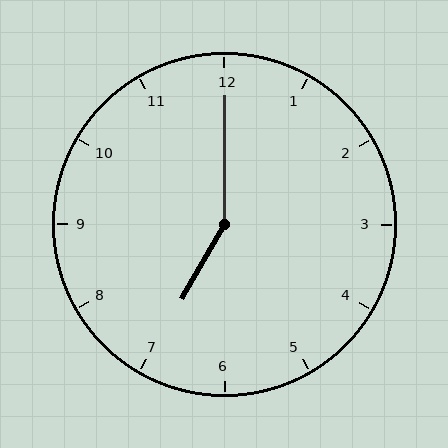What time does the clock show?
7:00.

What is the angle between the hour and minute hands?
Approximately 150 degrees.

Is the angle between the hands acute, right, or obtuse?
It is obtuse.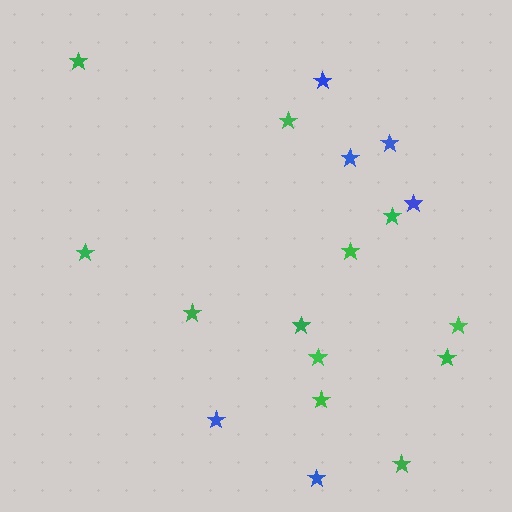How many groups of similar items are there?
There are 2 groups: one group of blue stars (6) and one group of green stars (12).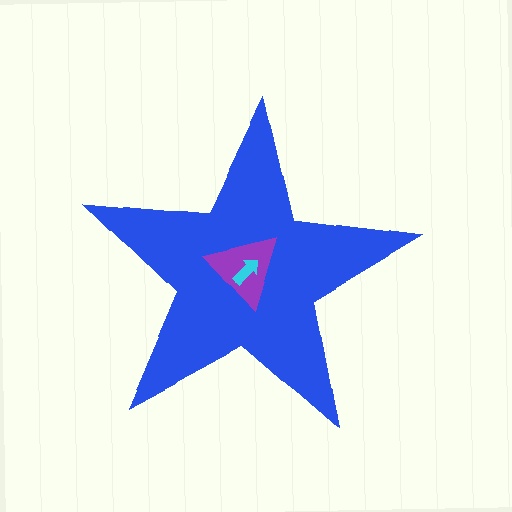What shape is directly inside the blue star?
The purple triangle.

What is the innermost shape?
The cyan arrow.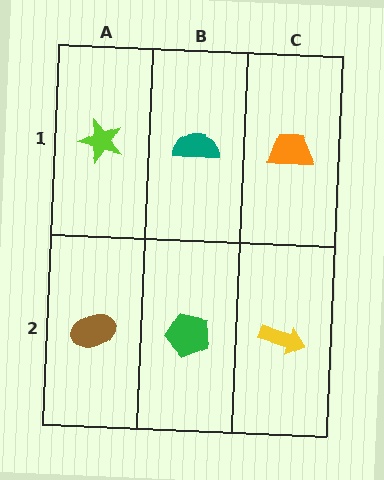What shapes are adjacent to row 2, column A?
A lime star (row 1, column A), a green pentagon (row 2, column B).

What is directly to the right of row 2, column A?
A green pentagon.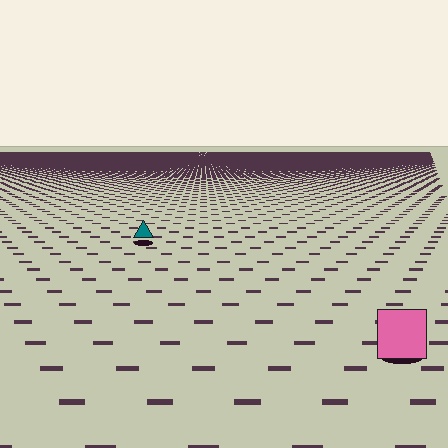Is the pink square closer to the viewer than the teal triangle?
Yes. The pink square is closer — you can tell from the texture gradient: the ground texture is coarser near it.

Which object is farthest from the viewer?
The teal triangle is farthest from the viewer. It appears smaller and the ground texture around it is denser.